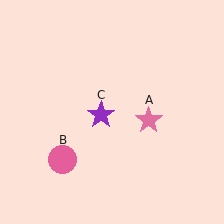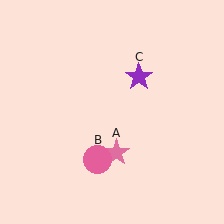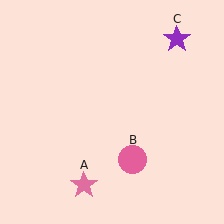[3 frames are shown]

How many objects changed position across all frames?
3 objects changed position: pink star (object A), pink circle (object B), purple star (object C).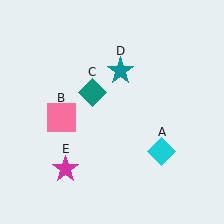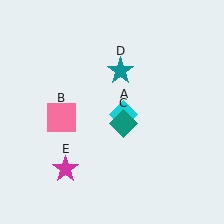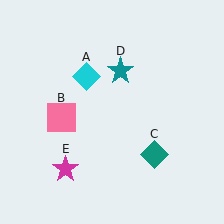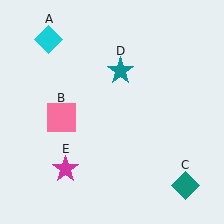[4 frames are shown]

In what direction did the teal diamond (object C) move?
The teal diamond (object C) moved down and to the right.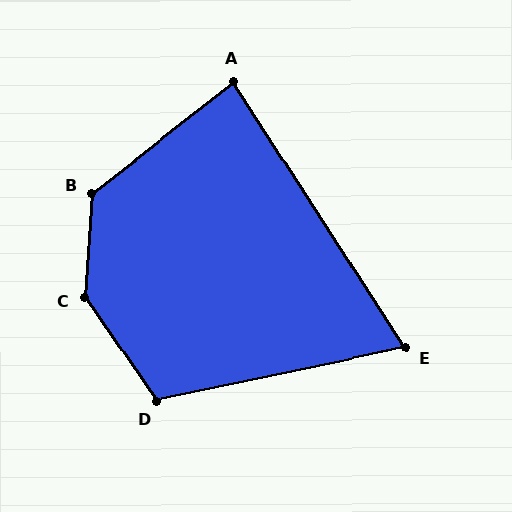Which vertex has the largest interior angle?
C, at approximately 142 degrees.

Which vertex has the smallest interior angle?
E, at approximately 69 degrees.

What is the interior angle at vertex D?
Approximately 113 degrees (obtuse).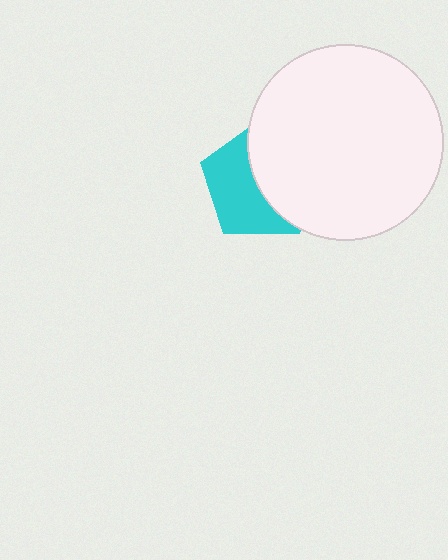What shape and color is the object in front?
The object in front is a white circle.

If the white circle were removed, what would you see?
You would see the complete cyan pentagon.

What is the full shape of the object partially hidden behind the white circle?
The partially hidden object is a cyan pentagon.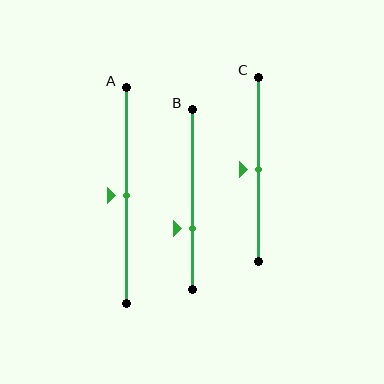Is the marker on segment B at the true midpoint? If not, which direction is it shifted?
No, the marker on segment B is shifted downward by about 16% of the segment length.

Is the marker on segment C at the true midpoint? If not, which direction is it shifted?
Yes, the marker on segment C is at the true midpoint.